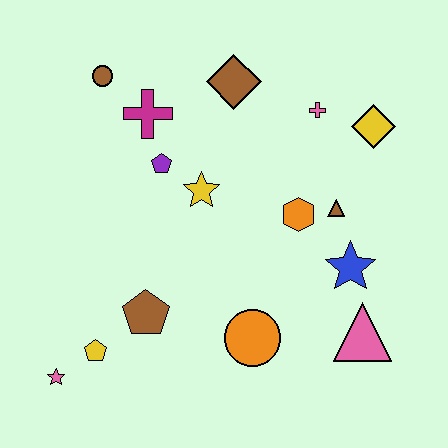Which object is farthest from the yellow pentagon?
The yellow diamond is farthest from the yellow pentagon.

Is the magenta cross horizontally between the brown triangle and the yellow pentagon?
Yes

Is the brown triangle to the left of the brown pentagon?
No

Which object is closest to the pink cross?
The yellow diamond is closest to the pink cross.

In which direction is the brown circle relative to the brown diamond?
The brown circle is to the left of the brown diamond.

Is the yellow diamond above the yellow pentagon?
Yes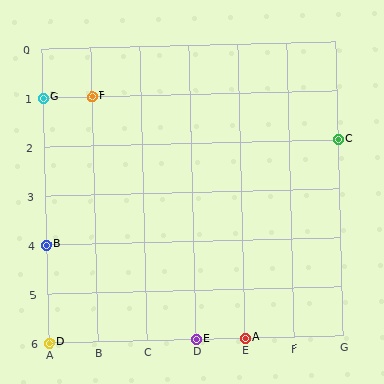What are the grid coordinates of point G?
Point G is at grid coordinates (A, 1).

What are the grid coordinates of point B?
Point B is at grid coordinates (A, 4).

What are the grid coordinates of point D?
Point D is at grid coordinates (A, 6).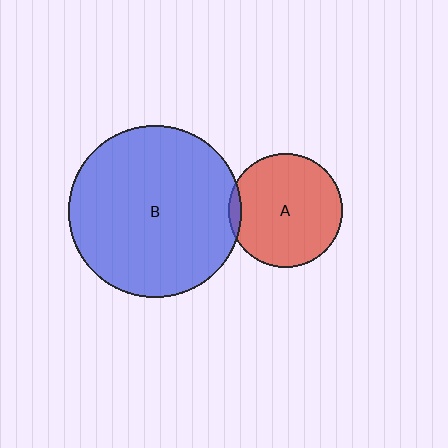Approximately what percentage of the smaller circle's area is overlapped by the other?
Approximately 5%.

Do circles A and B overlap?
Yes.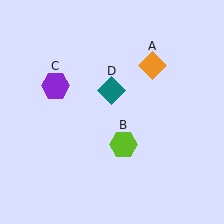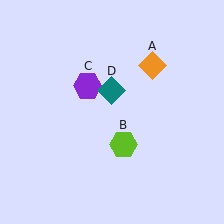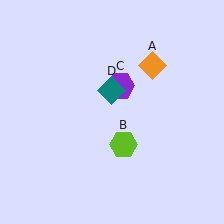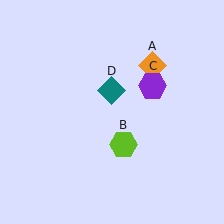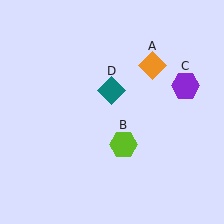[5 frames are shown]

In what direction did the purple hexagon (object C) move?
The purple hexagon (object C) moved right.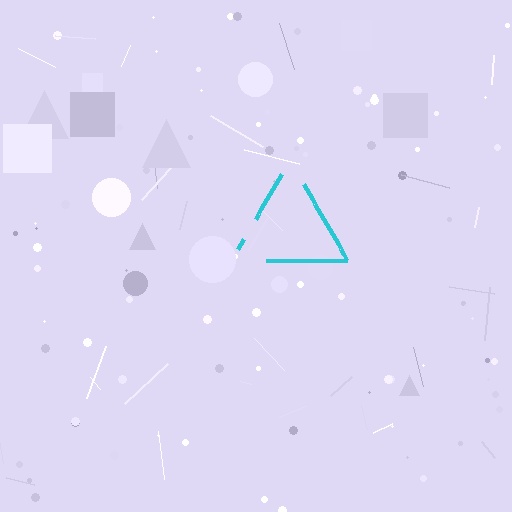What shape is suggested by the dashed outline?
The dashed outline suggests a triangle.